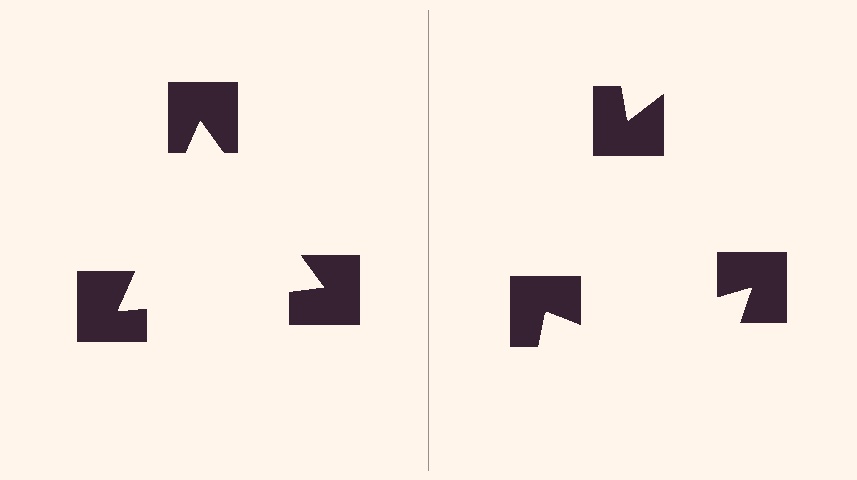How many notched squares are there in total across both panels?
6 — 3 on each side.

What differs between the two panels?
The notched squares are positioned identically on both sides; only the wedge orientations differ. On the left they align to a triangle; on the right they are misaligned.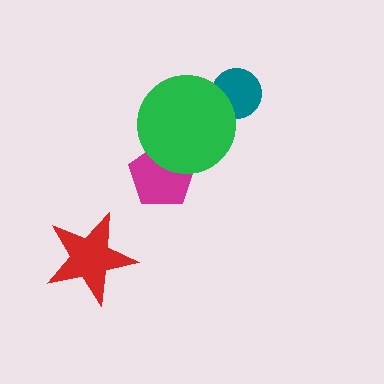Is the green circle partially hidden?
No, no other shape covers it.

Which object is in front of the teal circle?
The green circle is in front of the teal circle.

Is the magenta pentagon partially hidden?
Yes, it is partially covered by another shape.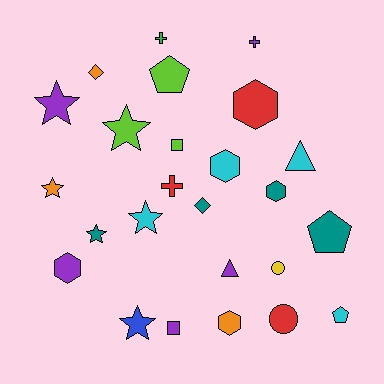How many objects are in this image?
There are 25 objects.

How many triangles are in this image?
There are 2 triangles.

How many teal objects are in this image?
There are 4 teal objects.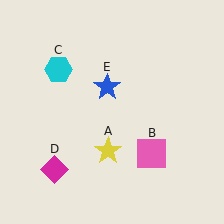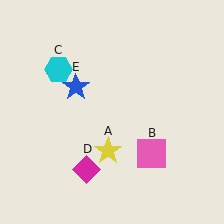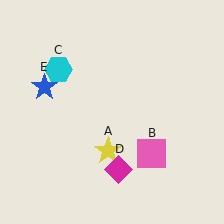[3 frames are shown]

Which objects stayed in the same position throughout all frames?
Yellow star (object A) and pink square (object B) and cyan hexagon (object C) remained stationary.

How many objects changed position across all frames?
2 objects changed position: magenta diamond (object D), blue star (object E).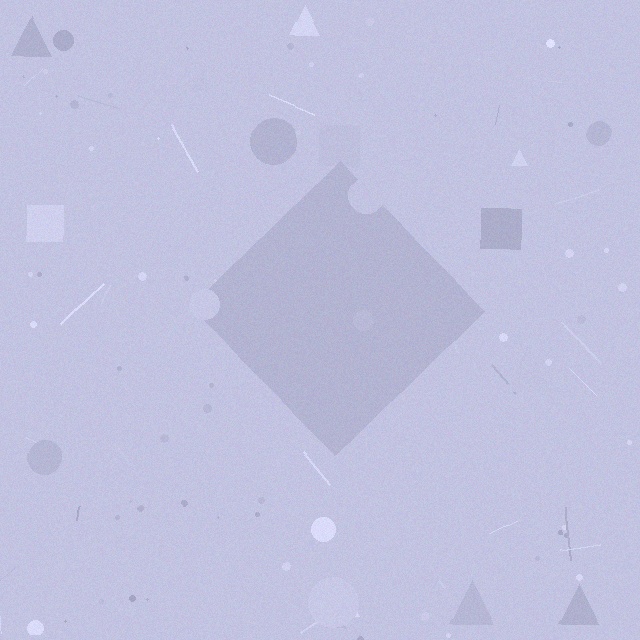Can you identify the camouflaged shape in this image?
The camouflaged shape is a diamond.